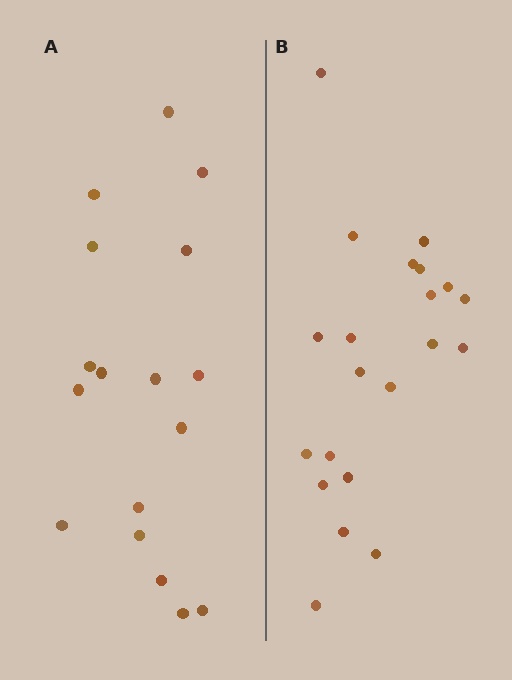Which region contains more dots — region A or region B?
Region B (the right region) has more dots.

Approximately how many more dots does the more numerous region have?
Region B has about 4 more dots than region A.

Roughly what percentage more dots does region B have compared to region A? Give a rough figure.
About 25% more.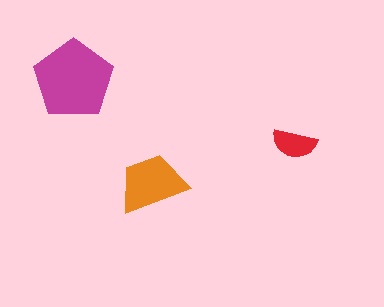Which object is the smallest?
The red semicircle.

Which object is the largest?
The magenta pentagon.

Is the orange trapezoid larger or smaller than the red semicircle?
Larger.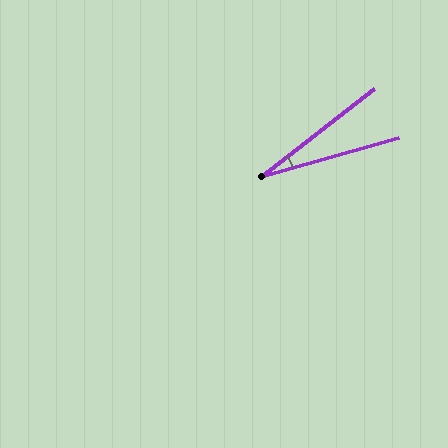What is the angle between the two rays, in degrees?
Approximately 22 degrees.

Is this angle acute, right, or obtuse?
It is acute.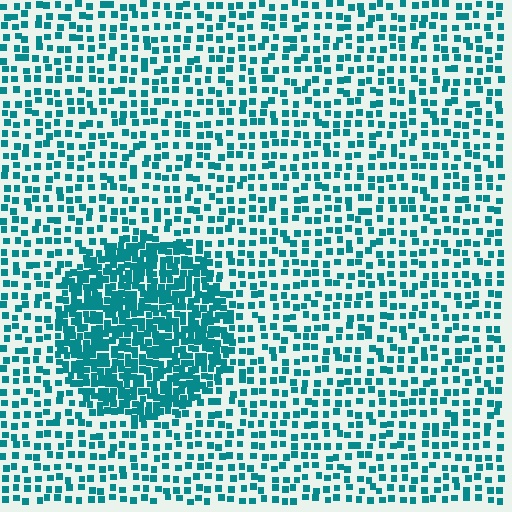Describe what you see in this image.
The image contains small teal elements arranged at two different densities. A circle-shaped region is visible where the elements are more densely packed than the surrounding area.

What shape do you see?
I see a circle.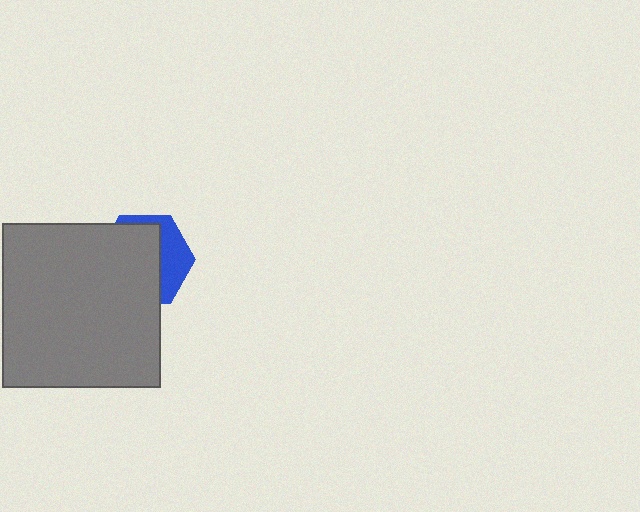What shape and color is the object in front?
The object in front is a gray rectangle.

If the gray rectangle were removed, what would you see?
You would see the complete blue hexagon.